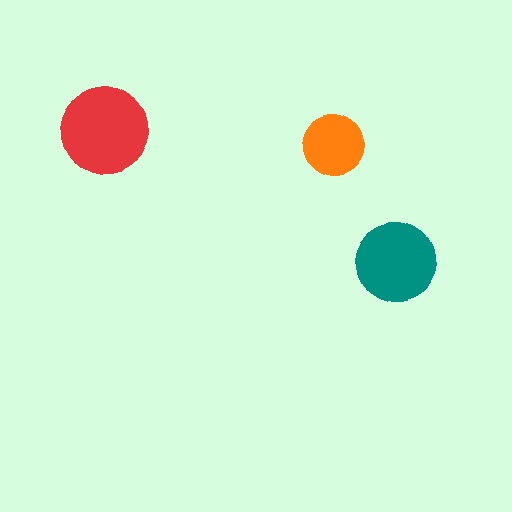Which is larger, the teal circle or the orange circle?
The teal one.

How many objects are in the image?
There are 3 objects in the image.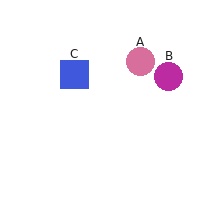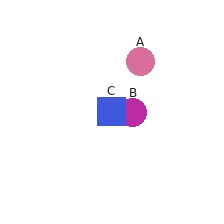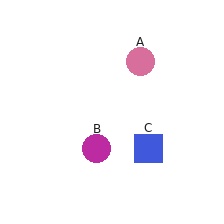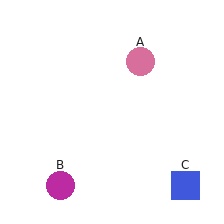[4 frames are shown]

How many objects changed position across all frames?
2 objects changed position: magenta circle (object B), blue square (object C).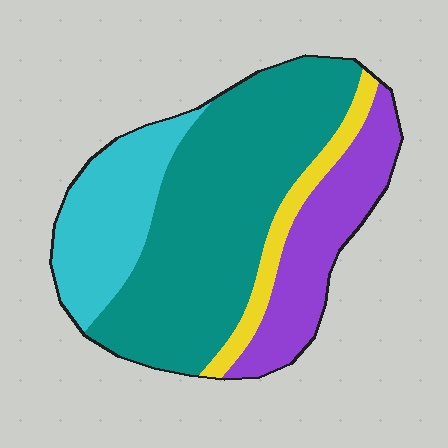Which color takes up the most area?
Teal, at roughly 50%.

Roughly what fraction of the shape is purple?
Purple takes up about one fifth (1/5) of the shape.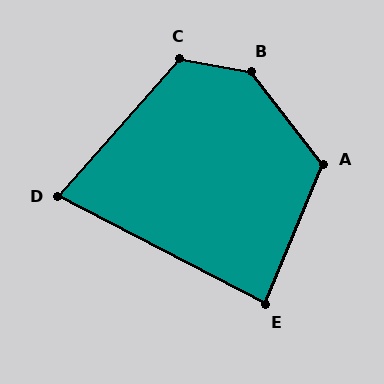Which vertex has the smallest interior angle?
D, at approximately 76 degrees.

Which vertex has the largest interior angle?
B, at approximately 138 degrees.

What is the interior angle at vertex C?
Approximately 121 degrees (obtuse).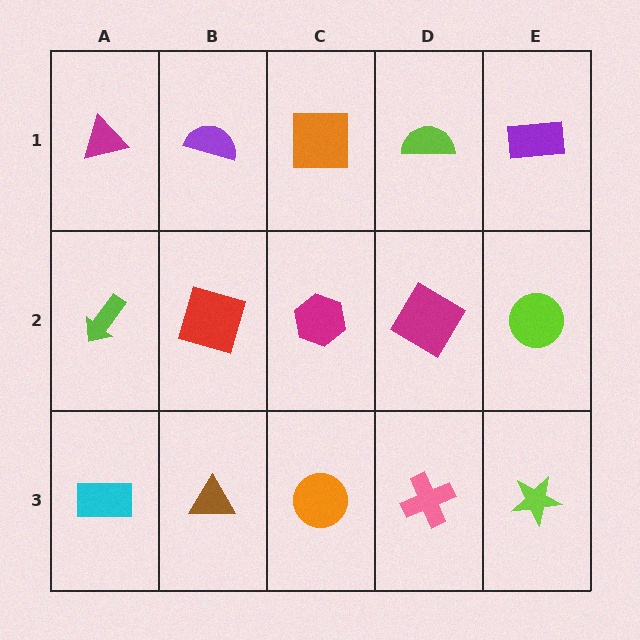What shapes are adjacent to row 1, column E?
A lime circle (row 2, column E), a lime semicircle (row 1, column D).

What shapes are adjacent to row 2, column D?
A lime semicircle (row 1, column D), a pink cross (row 3, column D), a magenta hexagon (row 2, column C), a lime circle (row 2, column E).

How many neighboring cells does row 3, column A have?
2.